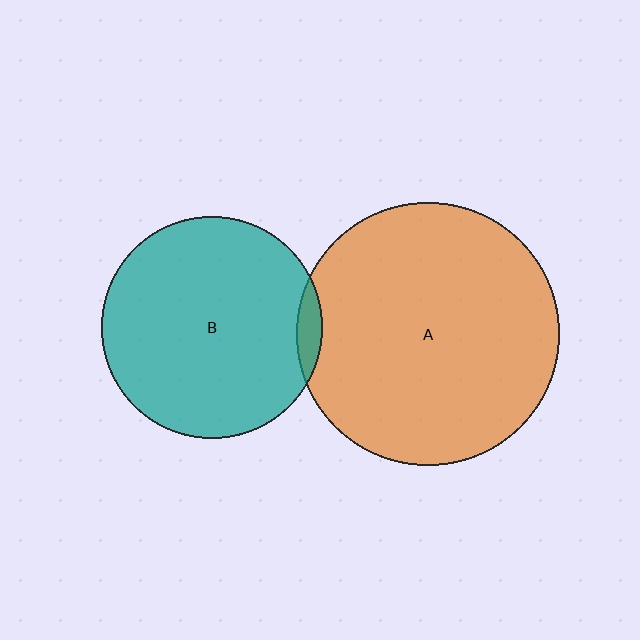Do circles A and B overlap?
Yes.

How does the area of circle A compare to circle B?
Approximately 1.4 times.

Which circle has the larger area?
Circle A (orange).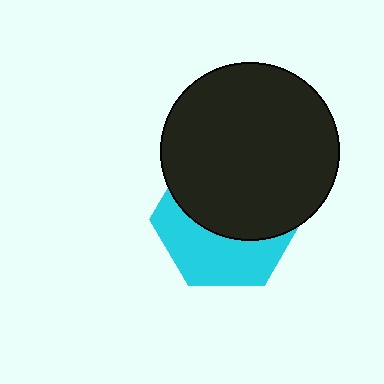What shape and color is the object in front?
The object in front is a black circle.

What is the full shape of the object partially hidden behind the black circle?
The partially hidden object is a cyan hexagon.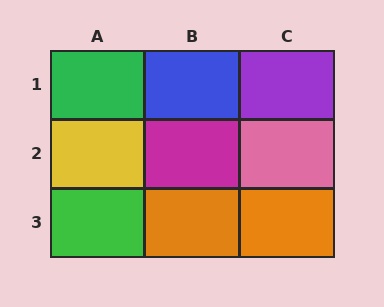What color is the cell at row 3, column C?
Orange.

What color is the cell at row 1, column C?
Purple.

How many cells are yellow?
1 cell is yellow.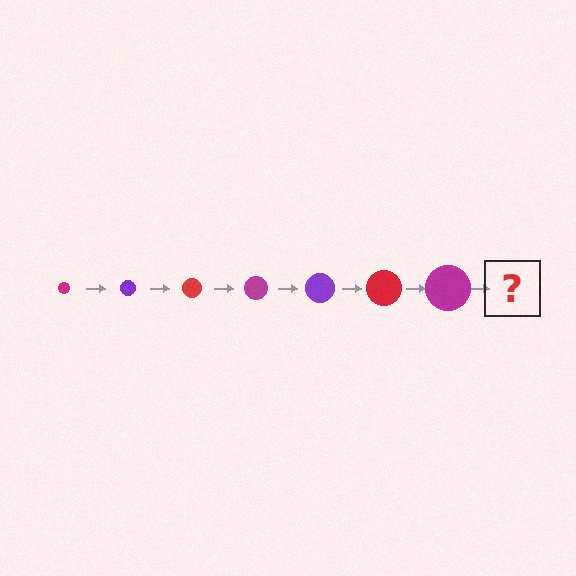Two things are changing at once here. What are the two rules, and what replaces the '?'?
The two rules are that the circle grows larger each step and the color cycles through magenta, purple, and red. The '?' should be a purple circle, larger than the previous one.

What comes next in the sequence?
The next element should be a purple circle, larger than the previous one.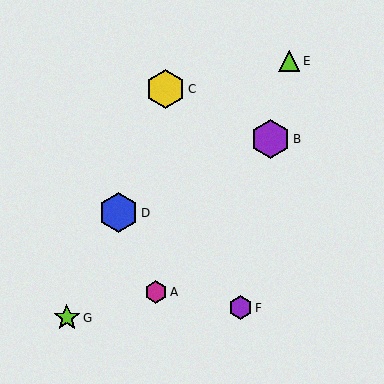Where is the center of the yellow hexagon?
The center of the yellow hexagon is at (165, 89).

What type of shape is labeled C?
Shape C is a yellow hexagon.